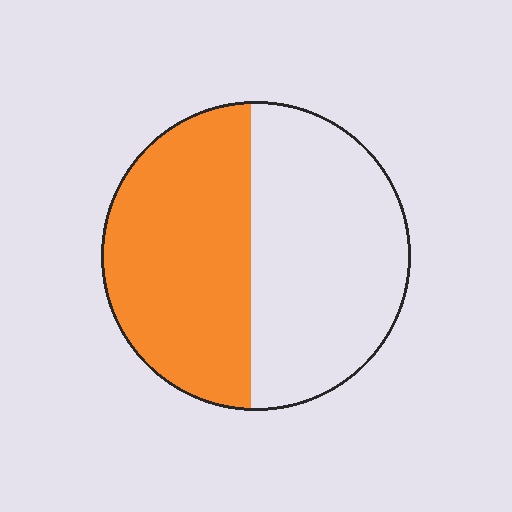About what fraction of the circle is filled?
About one half (1/2).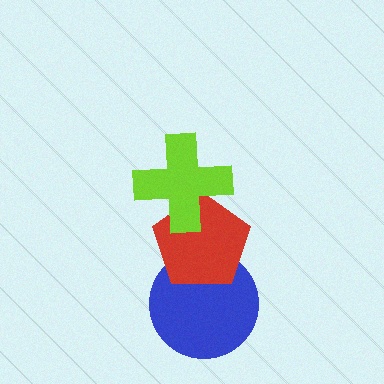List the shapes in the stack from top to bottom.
From top to bottom: the lime cross, the red pentagon, the blue circle.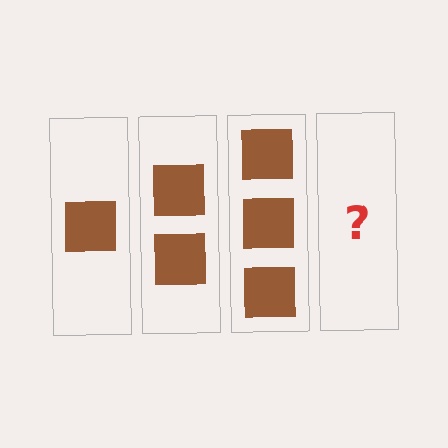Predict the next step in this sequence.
The next step is 4 squares.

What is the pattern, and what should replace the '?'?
The pattern is that each step adds one more square. The '?' should be 4 squares.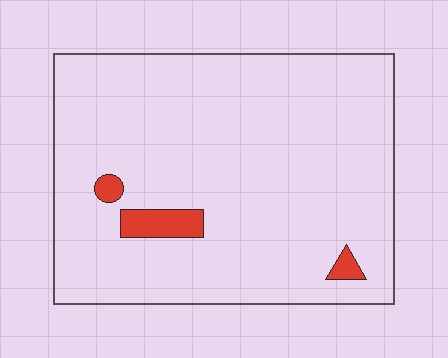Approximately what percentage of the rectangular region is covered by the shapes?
Approximately 5%.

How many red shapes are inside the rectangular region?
3.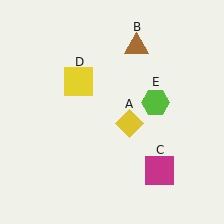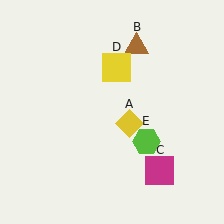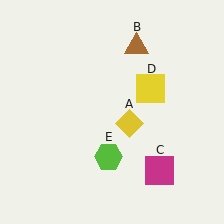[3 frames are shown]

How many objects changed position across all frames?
2 objects changed position: yellow square (object D), lime hexagon (object E).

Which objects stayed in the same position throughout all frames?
Yellow diamond (object A) and brown triangle (object B) and magenta square (object C) remained stationary.